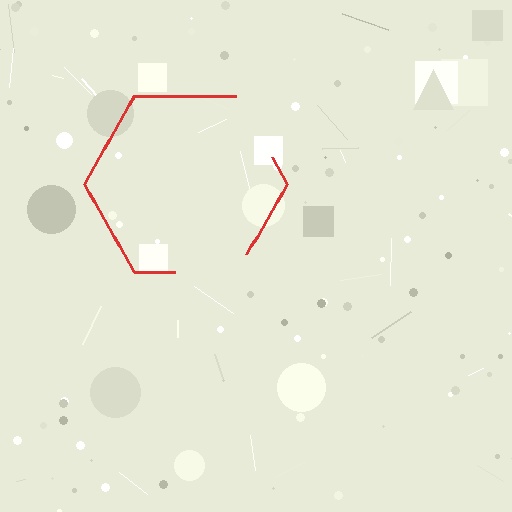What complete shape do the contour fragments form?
The contour fragments form a hexagon.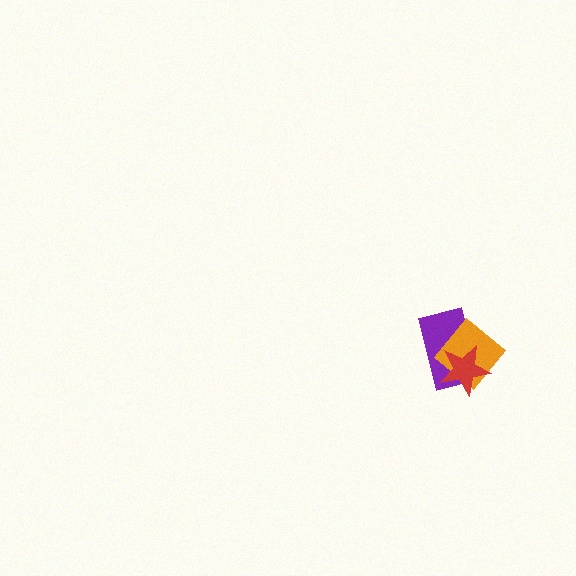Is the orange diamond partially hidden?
Yes, it is partially covered by another shape.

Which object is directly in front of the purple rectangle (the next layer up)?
The orange diamond is directly in front of the purple rectangle.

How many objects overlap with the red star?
2 objects overlap with the red star.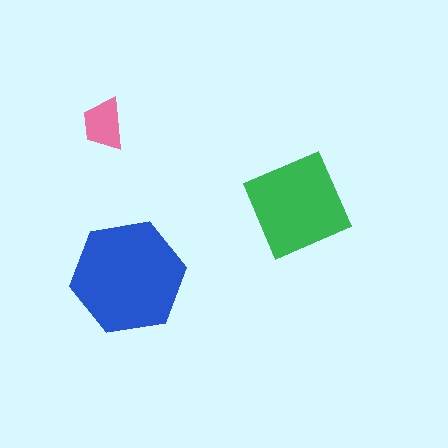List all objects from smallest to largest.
The pink trapezoid, the green diamond, the blue hexagon.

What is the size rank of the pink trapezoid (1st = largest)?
3rd.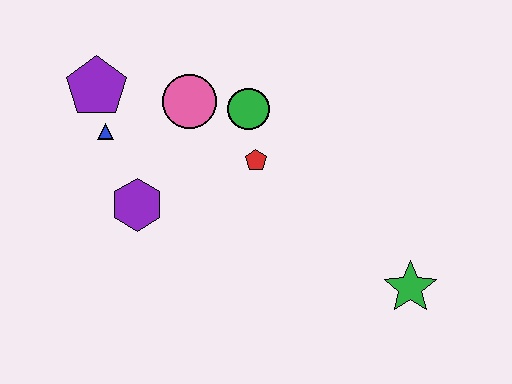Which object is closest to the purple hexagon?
The blue triangle is closest to the purple hexagon.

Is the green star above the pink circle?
No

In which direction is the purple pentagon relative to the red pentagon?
The purple pentagon is to the left of the red pentagon.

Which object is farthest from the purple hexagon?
The green star is farthest from the purple hexagon.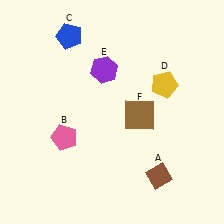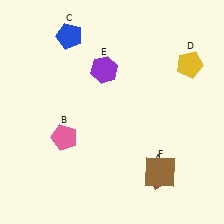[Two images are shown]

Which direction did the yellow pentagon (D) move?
The yellow pentagon (D) moved right.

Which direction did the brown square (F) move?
The brown square (F) moved down.